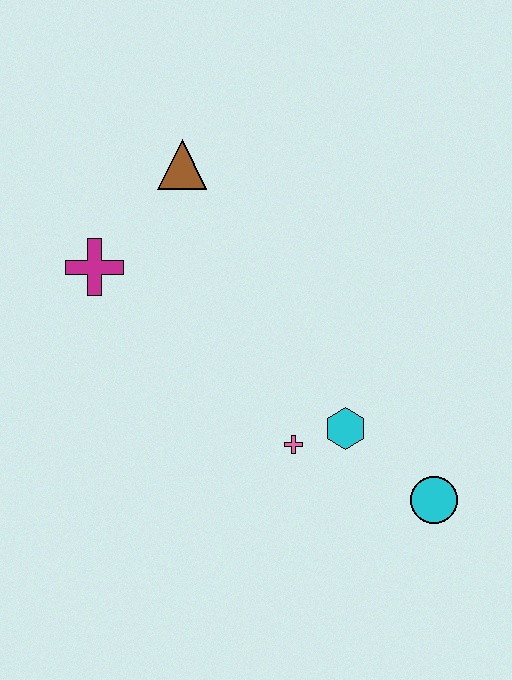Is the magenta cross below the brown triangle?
Yes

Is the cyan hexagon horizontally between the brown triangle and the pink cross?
No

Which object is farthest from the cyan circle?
The brown triangle is farthest from the cyan circle.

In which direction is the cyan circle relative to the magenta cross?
The cyan circle is to the right of the magenta cross.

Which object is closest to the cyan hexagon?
The pink cross is closest to the cyan hexagon.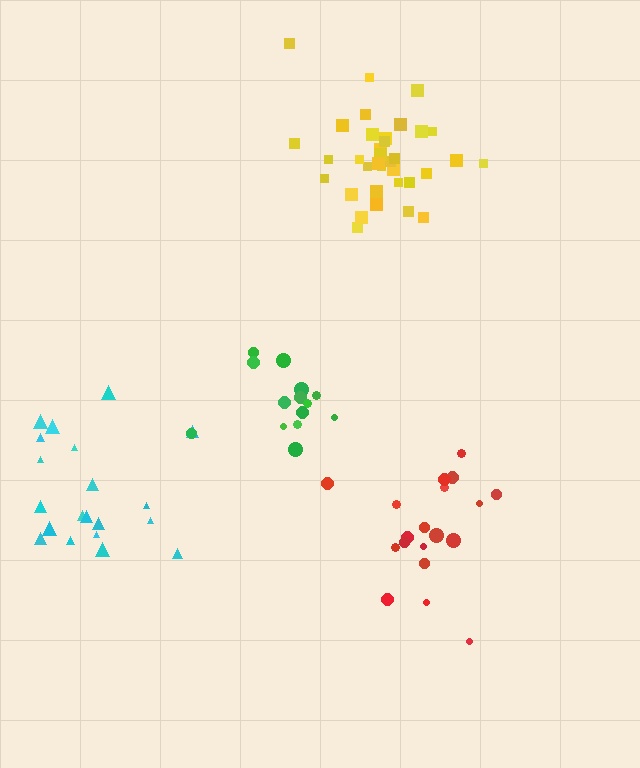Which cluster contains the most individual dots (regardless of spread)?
Yellow (35).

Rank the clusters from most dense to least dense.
yellow, green, red, cyan.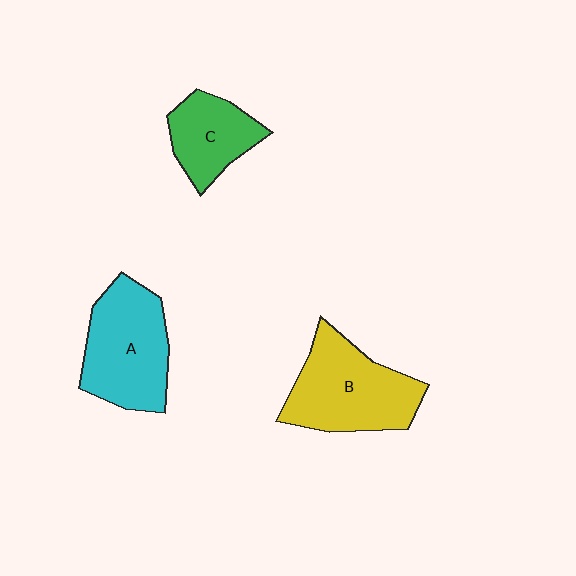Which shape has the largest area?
Shape B (yellow).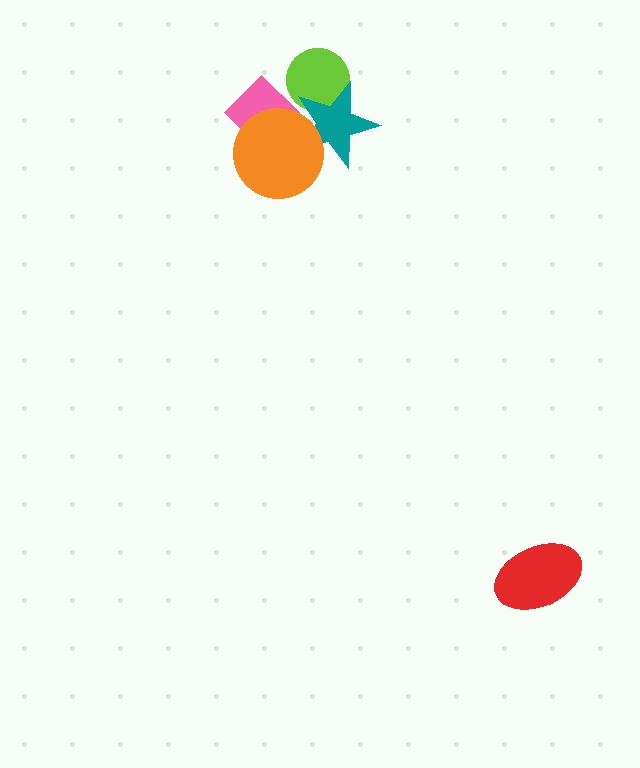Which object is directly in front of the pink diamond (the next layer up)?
The teal star is directly in front of the pink diamond.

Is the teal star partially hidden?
Yes, it is partially covered by another shape.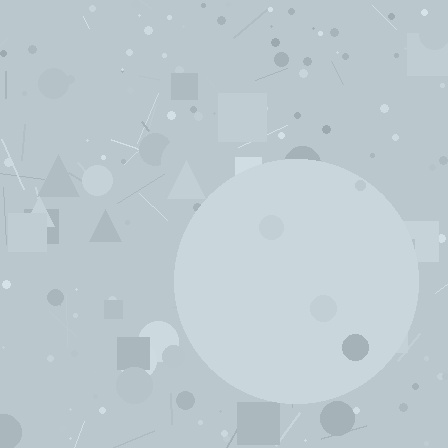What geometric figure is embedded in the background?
A circle is embedded in the background.